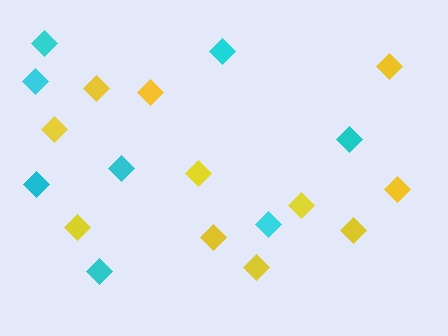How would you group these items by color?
There are 2 groups: one group of yellow diamonds (11) and one group of cyan diamonds (8).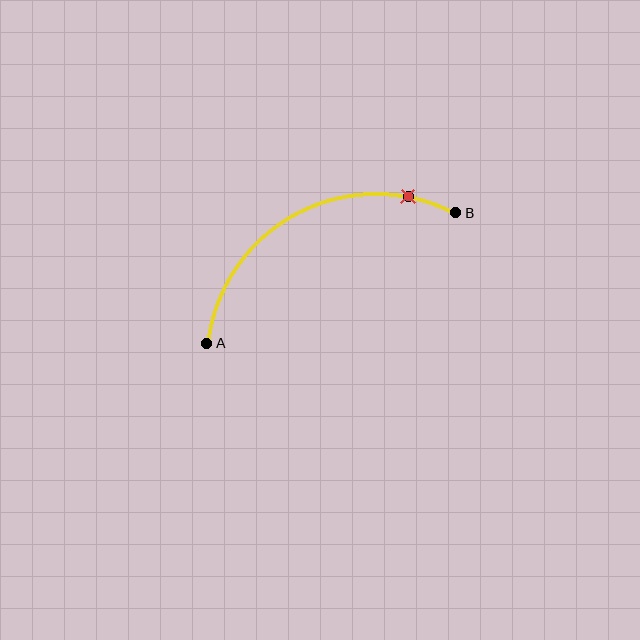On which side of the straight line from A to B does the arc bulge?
The arc bulges above the straight line connecting A and B.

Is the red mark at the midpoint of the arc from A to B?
No. The red mark lies on the arc but is closer to endpoint B. The arc midpoint would be at the point on the curve equidistant along the arc from both A and B.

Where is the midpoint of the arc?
The arc midpoint is the point on the curve farthest from the straight line joining A and B. It sits above that line.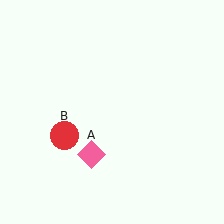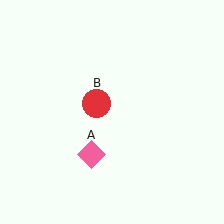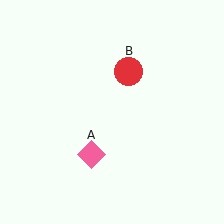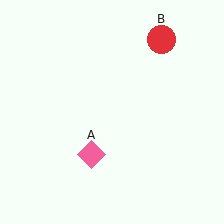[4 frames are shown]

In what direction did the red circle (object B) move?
The red circle (object B) moved up and to the right.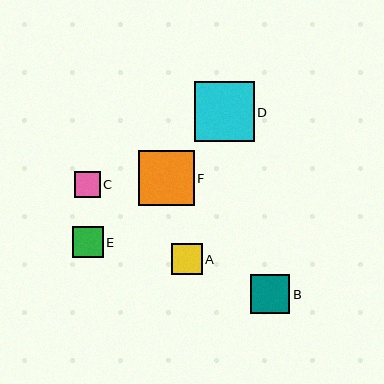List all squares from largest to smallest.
From largest to smallest: D, F, B, A, E, C.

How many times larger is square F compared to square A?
Square F is approximately 1.8 times the size of square A.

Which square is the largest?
Square D is the largest with a size of approximately 60 pixels.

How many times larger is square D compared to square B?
Square D is approximately 1.5 times the size of square B.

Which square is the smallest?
Square C is the smallest with a size of approximately 26 pixels.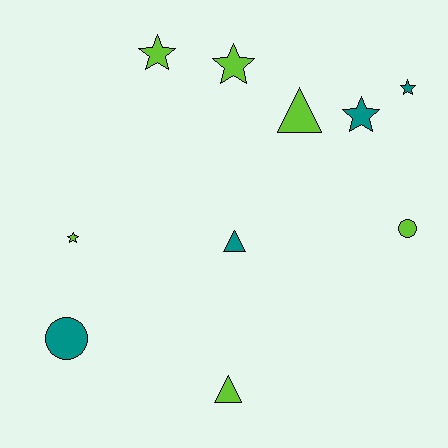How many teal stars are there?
There are 2 teal stars.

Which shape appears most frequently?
Star, with 5 objects.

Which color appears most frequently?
Lime, with 6 objects.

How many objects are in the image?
There are 10 objects.